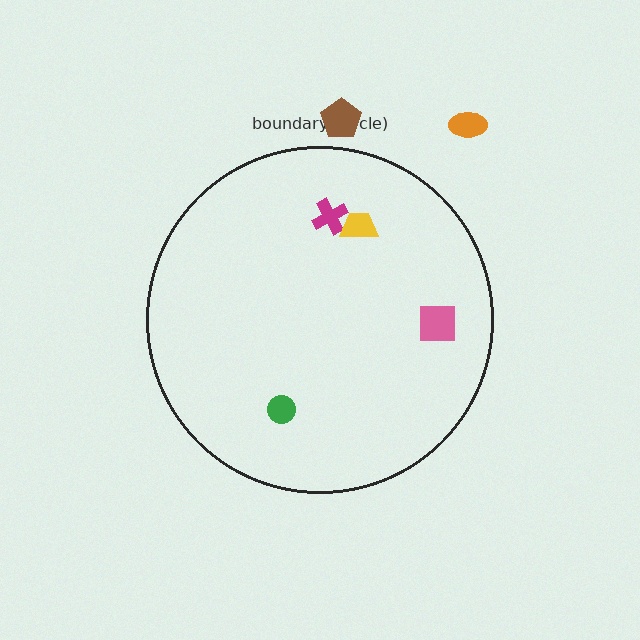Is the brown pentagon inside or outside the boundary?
Outside.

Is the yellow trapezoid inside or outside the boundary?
Inside.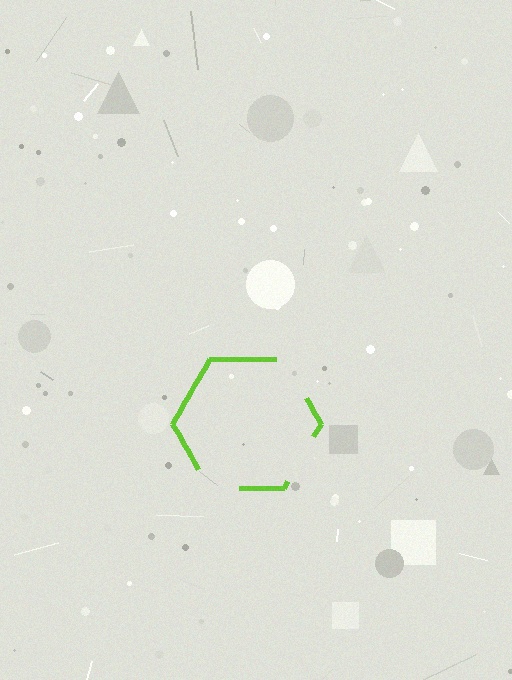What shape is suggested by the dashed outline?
The dashed outline suggests a hexagon.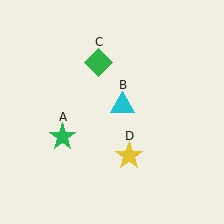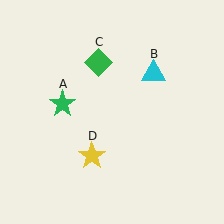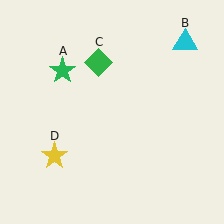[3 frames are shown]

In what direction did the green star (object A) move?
The green star (object A) moved up.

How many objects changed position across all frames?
3 objects changed position: green star (object A), cyan triangle (object B), yellow star (object D).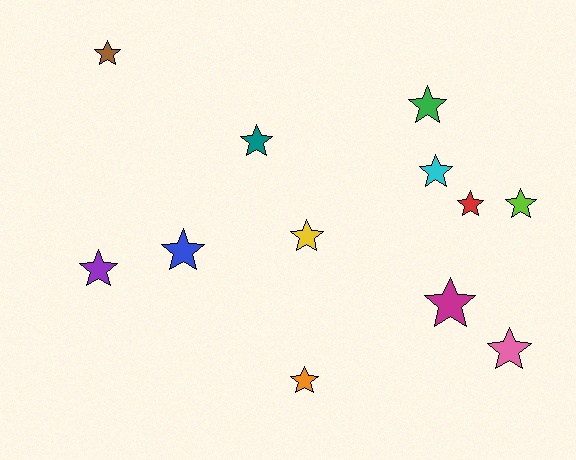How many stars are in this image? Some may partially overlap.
There are 12 stars.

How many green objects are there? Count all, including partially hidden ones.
There is 1 green object.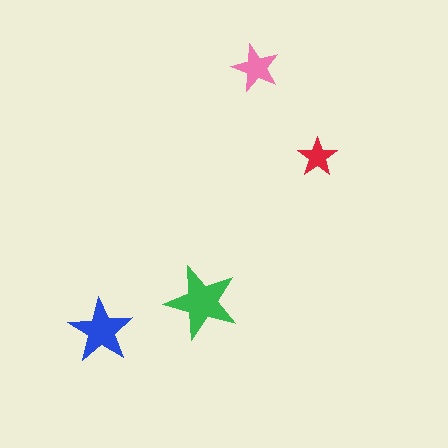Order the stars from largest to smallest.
the green one, the blue one, the pink one, the red one.